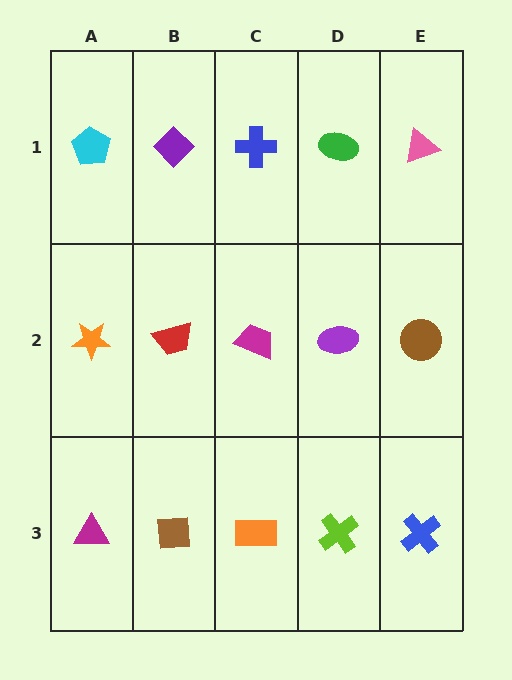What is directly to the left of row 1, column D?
A blue cross.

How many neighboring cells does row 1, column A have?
2.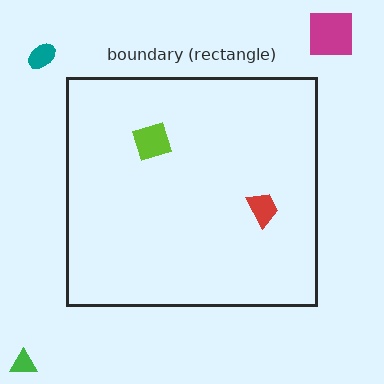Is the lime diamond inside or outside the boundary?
Inside.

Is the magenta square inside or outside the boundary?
Outside.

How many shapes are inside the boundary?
2 inside, 3 outside.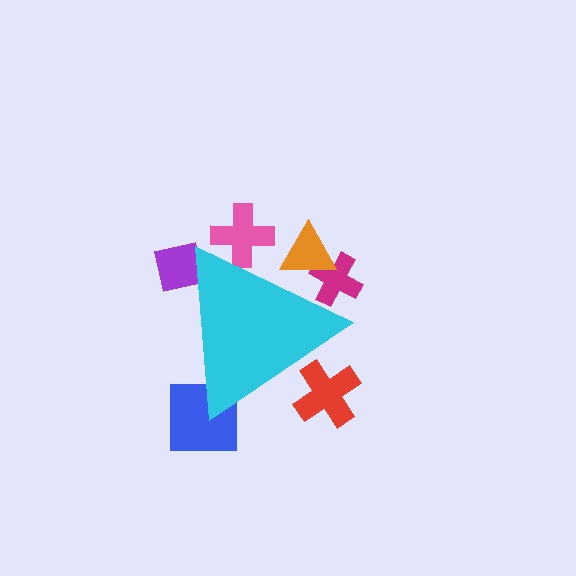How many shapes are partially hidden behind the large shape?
6 shapes are partially hidden.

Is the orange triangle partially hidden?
Yes, the orange triangle is partially hidden behind the cyan triangle.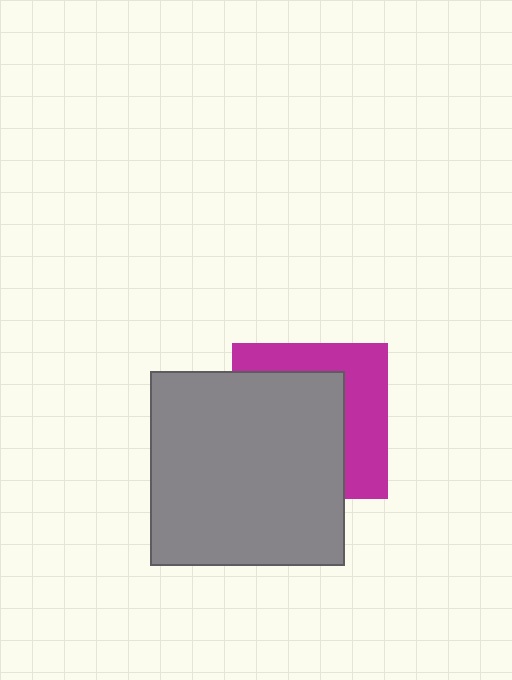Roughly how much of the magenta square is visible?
A small part of it is visible (roughly 40%).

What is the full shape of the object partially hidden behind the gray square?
The partially hidden object is a magenta square.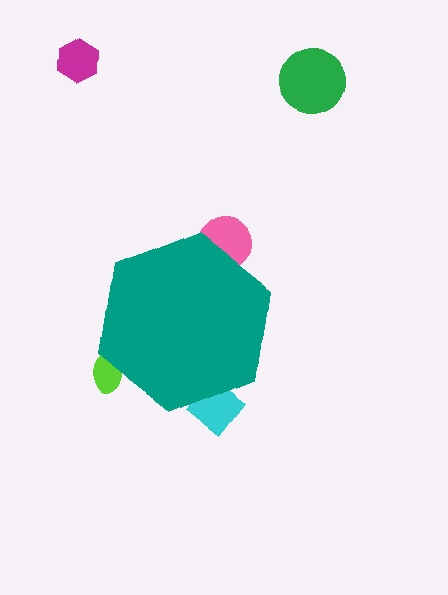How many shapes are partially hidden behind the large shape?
3 shapes are partially hidden.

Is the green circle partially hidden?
No, the green circle is fully visible.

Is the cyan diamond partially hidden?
Yes, the cyan diamond is partially hidden behind the teal hexagon.